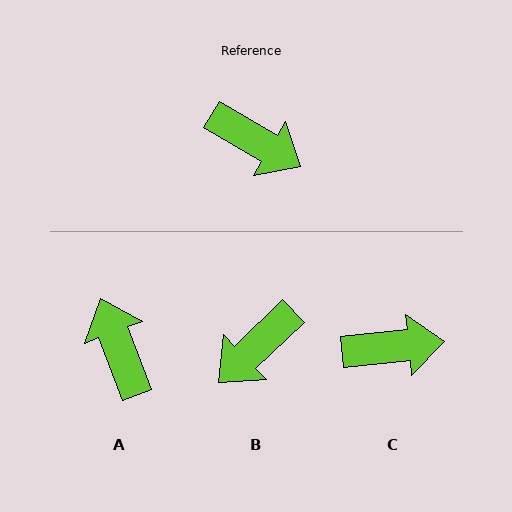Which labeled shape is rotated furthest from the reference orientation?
A, about 141 degrees away.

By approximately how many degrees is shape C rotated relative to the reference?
Approximately 36 degrees counter-clockwise.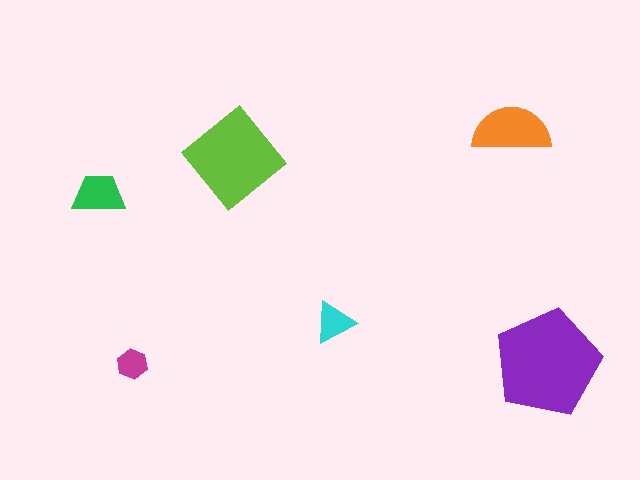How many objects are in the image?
There are 6 objects in the image.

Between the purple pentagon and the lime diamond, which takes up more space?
The purple pentagon.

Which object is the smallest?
The magenta hexagon.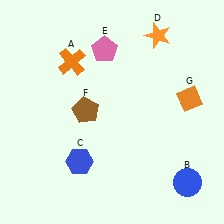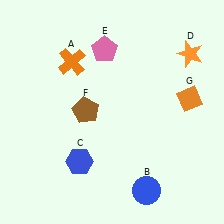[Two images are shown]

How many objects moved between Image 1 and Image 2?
2 objects moved between the two images.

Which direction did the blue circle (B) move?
The blue circle (B) moved left.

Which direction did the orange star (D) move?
The orange star (D) moved right.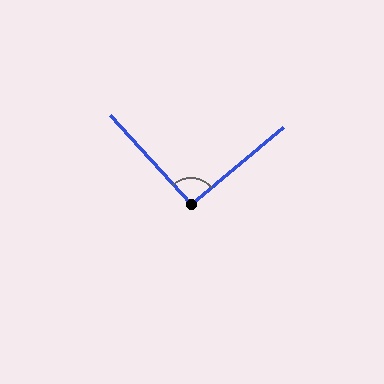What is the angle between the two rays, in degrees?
Approximately 92 degrees.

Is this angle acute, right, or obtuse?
It is approximately a right angle.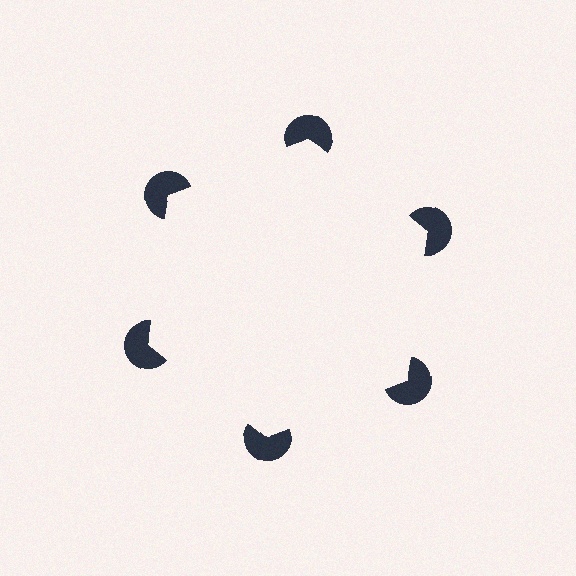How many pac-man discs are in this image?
There are 6 — one at each vertex of the illusory hexagon.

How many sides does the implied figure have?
6 sides.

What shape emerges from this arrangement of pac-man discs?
An illusory hexagon — its edges are inferred from the aligned wedge cuts in the pac-man discs, not physically drawn.